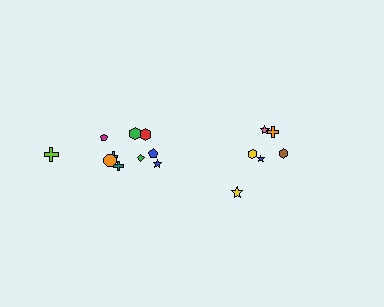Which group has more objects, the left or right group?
The left group.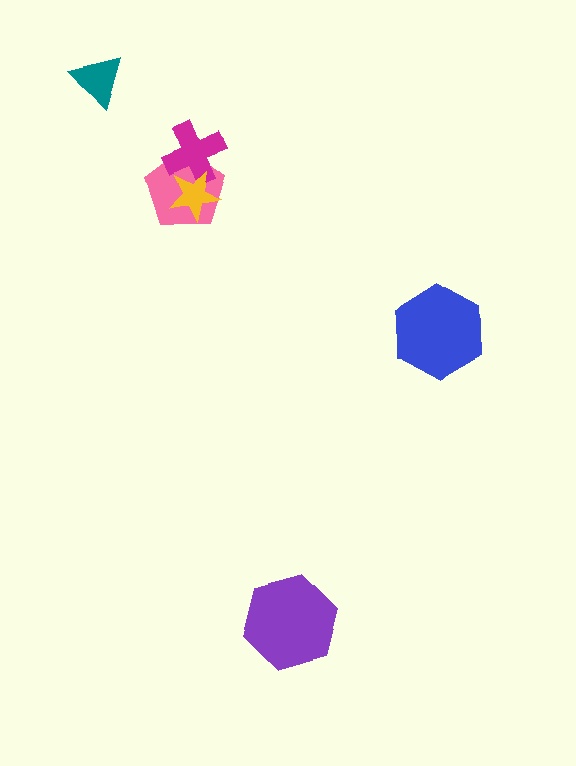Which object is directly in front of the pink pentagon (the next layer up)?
The magenta cross is directly in front of the pink pentagon.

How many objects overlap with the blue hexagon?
0 objects overlap with the blue hexagon.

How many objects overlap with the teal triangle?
0 objects overlap with the teal triangle.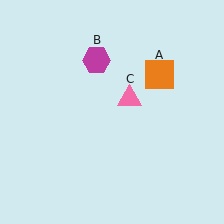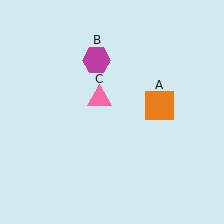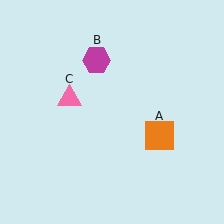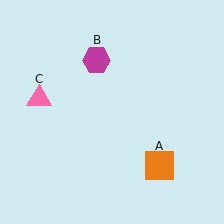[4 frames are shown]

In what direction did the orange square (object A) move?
The orange square (object A) moved down.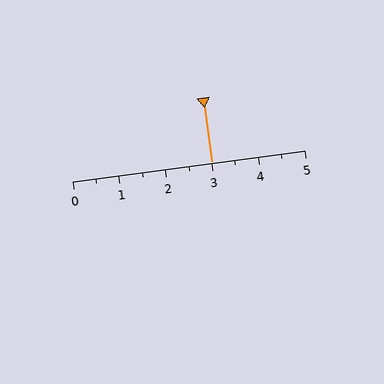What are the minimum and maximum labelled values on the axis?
The axis runs from 0 to 5.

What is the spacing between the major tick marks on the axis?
The major ticks are spaced 1 apart.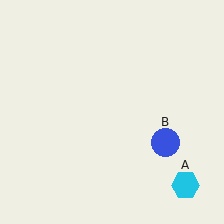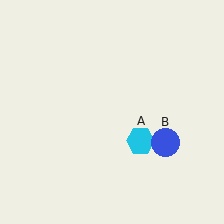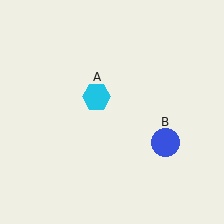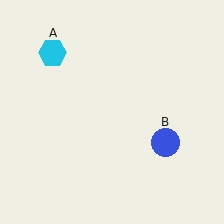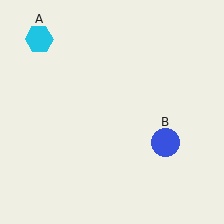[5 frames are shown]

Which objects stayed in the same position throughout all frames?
Blue circle (object B) remained stationary.